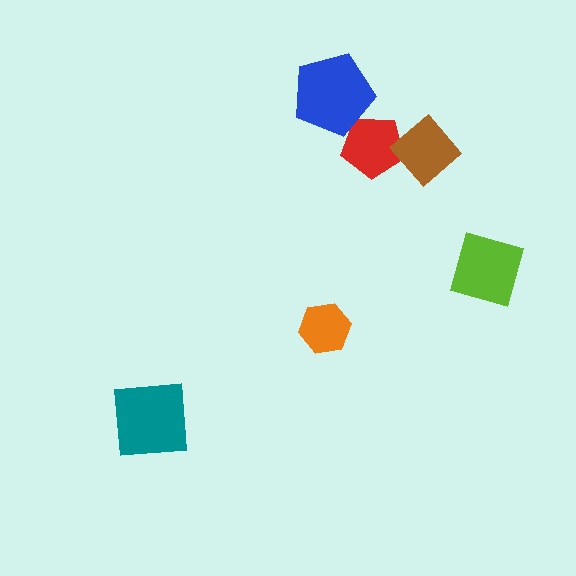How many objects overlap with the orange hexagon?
0 objects overlap with the orange hexagon.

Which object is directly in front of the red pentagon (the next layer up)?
The brown diamond is directly in front of the red pentagon.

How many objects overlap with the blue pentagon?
1 object overlaps with the blue pentagon.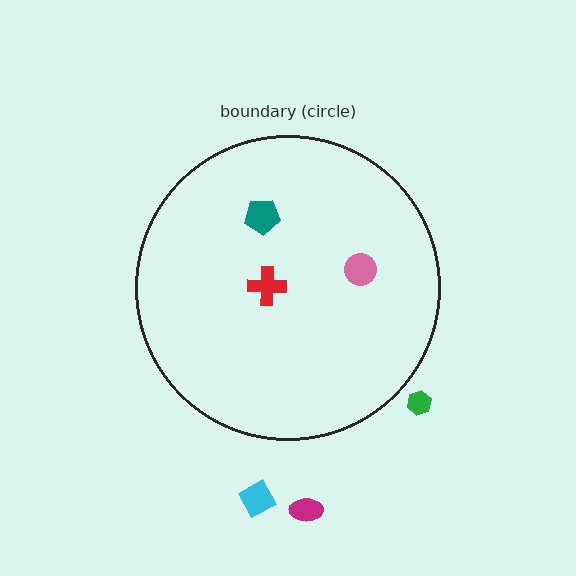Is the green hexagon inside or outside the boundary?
Outside.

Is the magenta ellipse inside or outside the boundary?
Outside.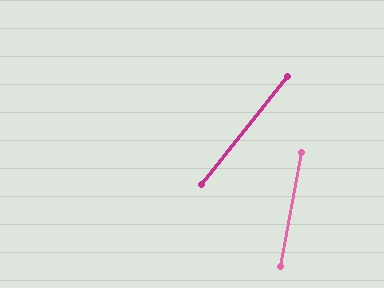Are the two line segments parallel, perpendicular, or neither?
Neither parallel nor perpendicular — they differ by about 28°.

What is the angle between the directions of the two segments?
Approximately 28 degrees.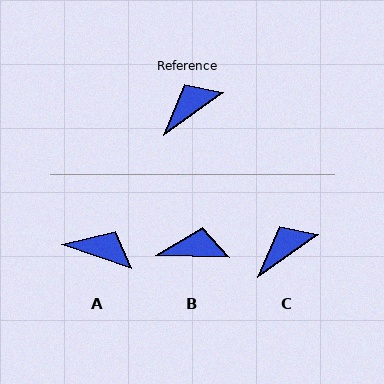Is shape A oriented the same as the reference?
No, it is off by about 54 degrees.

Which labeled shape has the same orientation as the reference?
C.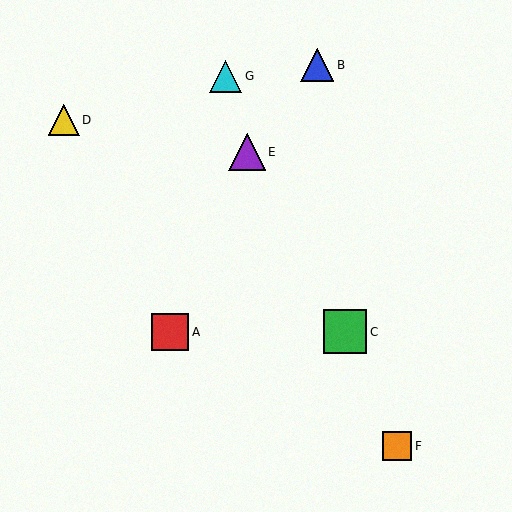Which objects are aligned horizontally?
Objects A, C are aligned horizontally.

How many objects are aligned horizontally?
2 objects (A, C) are aligned horizontally.